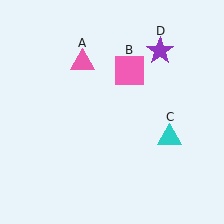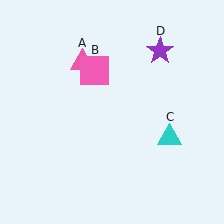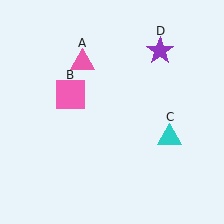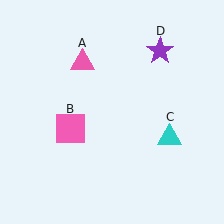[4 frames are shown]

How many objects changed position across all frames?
1 object changed position: pink square (object B).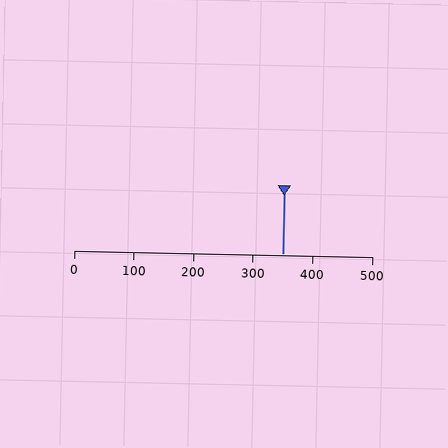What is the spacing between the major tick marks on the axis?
The major ticks are spaced 100 apart.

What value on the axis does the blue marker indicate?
The marker indicates approximately 350.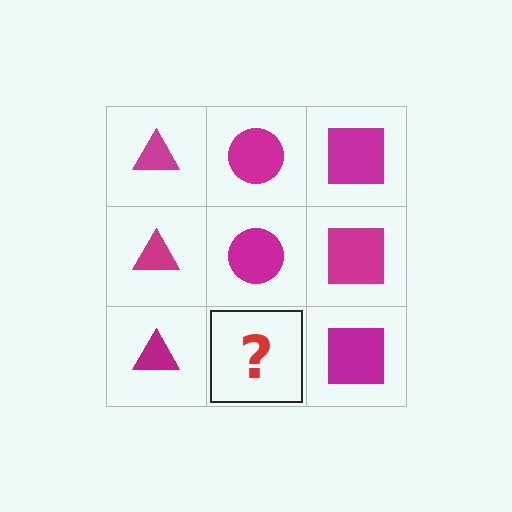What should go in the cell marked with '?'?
The missing cell should contain a magenta circle.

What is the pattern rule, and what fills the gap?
The rule is that each column has a consistent shape. The gap should be filled with a magenta circle.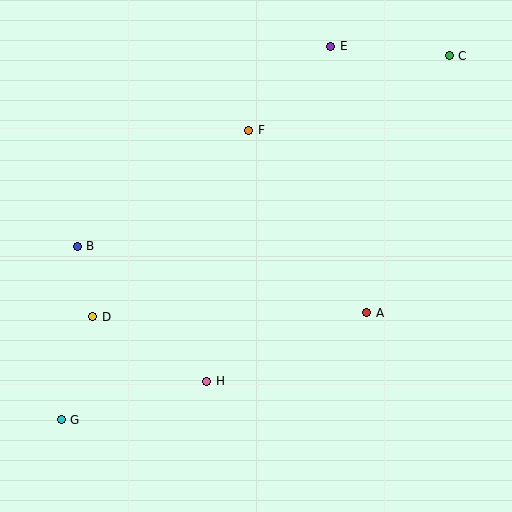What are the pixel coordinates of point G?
Point G is at (61, 420).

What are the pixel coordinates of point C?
Point C is at (449, 56).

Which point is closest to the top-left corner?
Point B is closest to the top-left corner.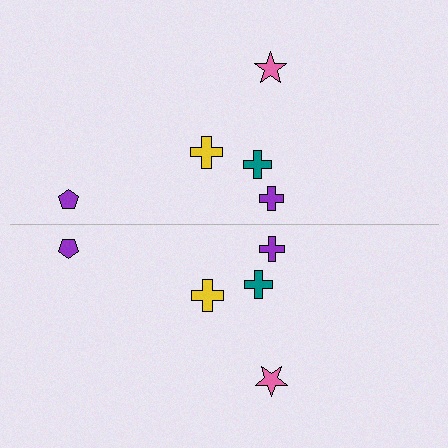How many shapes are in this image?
There are 10 shapes in this image.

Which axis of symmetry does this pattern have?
The pattern has a horizontal axis of symmetry running through the center of the image.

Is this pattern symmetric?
Yes, this pattern has bilateral (reflection) symmetry.